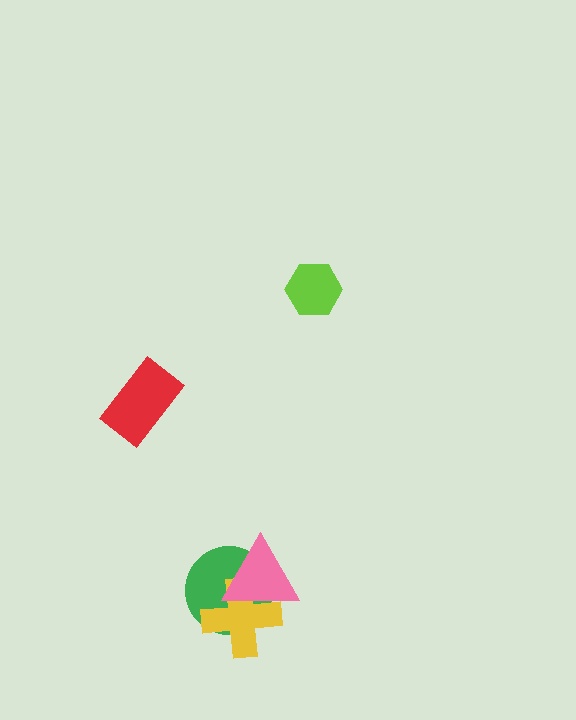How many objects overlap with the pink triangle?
2 objects overlap with the pink triangle.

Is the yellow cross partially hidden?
Yes, it is partially covered by another shape.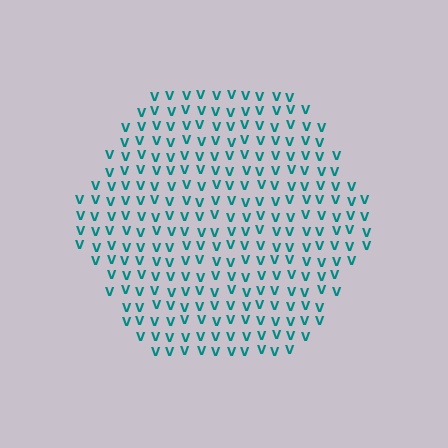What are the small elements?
The small elements are letter V's.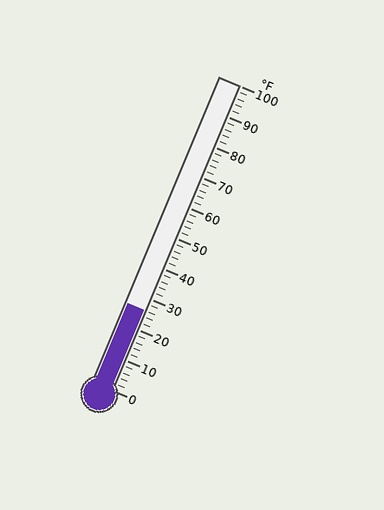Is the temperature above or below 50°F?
The temperature is below 50°F.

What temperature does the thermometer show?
The thermometer shows approximately 26°F.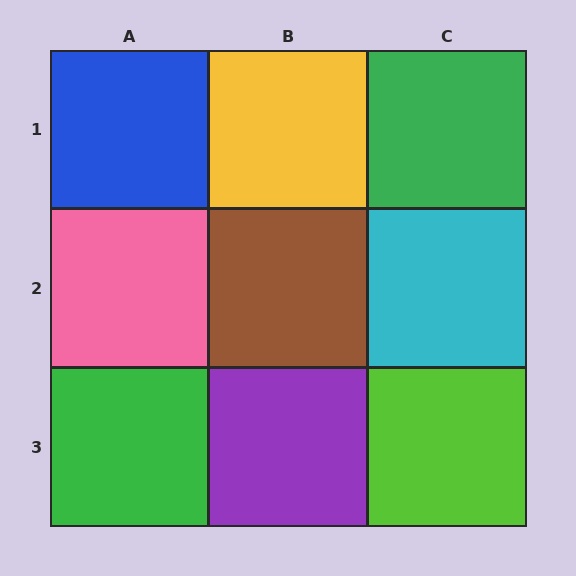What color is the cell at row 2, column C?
Cyan.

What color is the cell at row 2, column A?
Pink.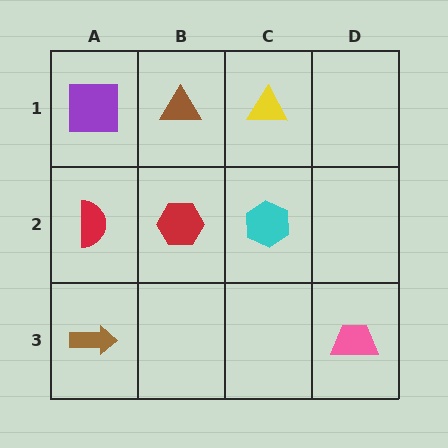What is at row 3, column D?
A pink trapezoid.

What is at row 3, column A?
A brown arrow.